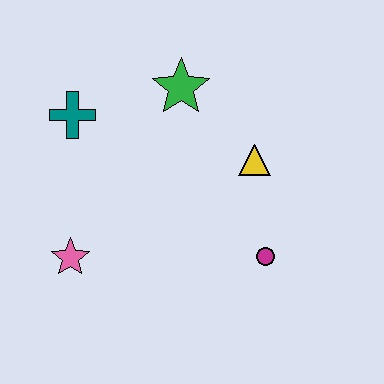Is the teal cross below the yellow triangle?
No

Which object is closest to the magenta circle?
The yellow triangle is closest to the magenta circle.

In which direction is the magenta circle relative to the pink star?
The magenta circle is to the right of the pink star.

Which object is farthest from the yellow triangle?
The pink star is farthest from the yellow triangle.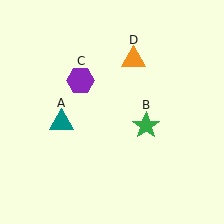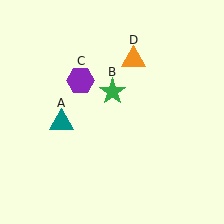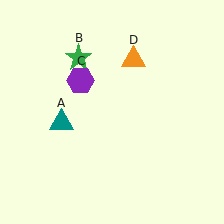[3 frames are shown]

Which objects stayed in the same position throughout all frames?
Teal triangle (object A) and purple hexagon (object C) and orange triangle (object D) remained stationary.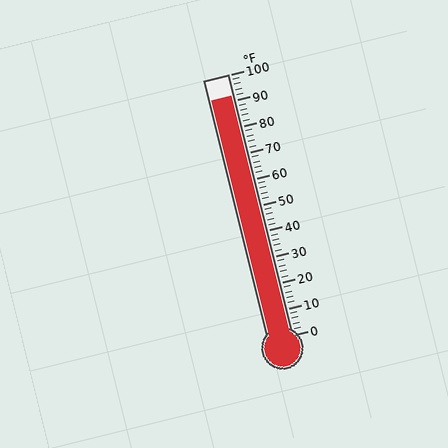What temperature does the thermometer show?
The thermometer shows approximately 92°F.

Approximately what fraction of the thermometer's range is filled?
The thermometer is filled to approximately 90% of its range.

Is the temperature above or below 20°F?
The temperature is above 20°F.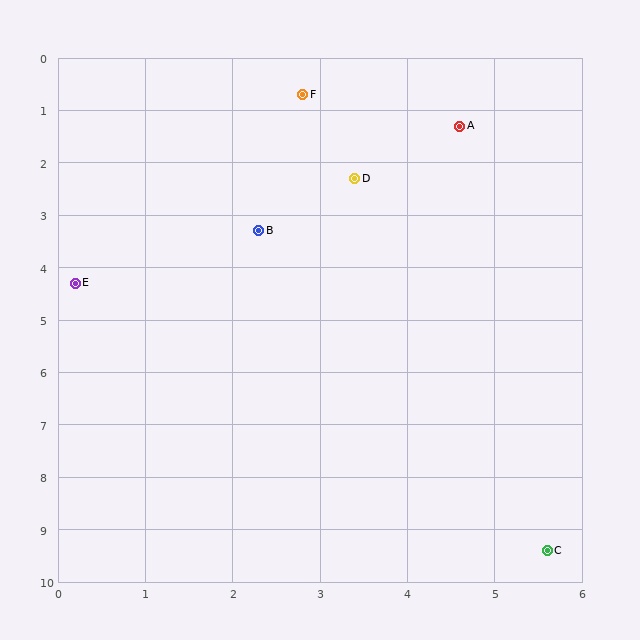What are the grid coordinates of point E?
Point E is at approximately (0.2, 4.3).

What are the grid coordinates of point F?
Point F is at approximately (2.8, 0.7).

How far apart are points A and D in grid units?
Points A and D are about 1.6 grid units apart.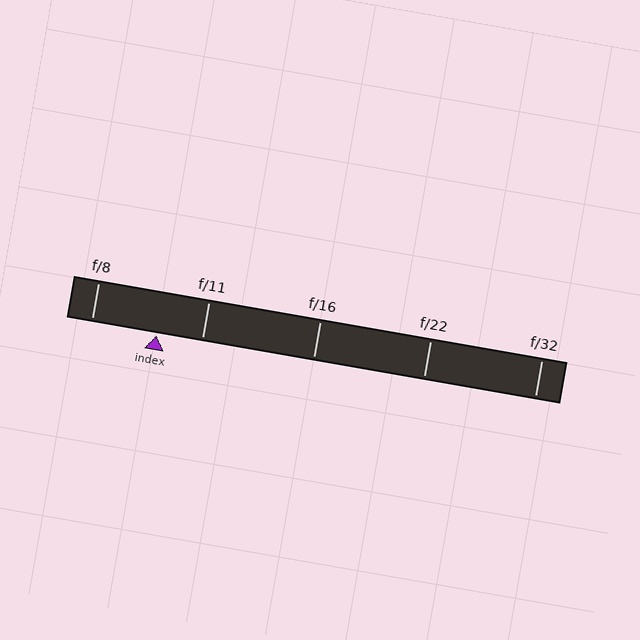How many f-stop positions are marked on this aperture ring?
There are 5 f-stop positions marked.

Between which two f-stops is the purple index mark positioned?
The index mark is between f/8 and f/11.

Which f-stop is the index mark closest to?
The index mark is closest to f/11.